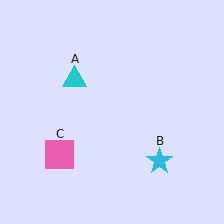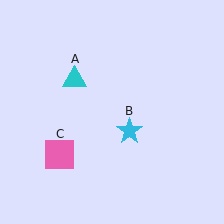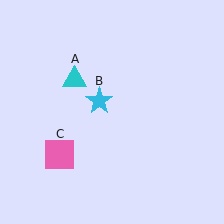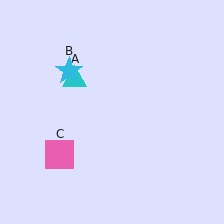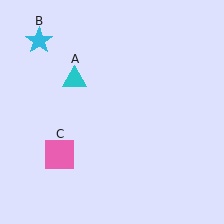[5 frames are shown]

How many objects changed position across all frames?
1 object changed position: cyan star (object B).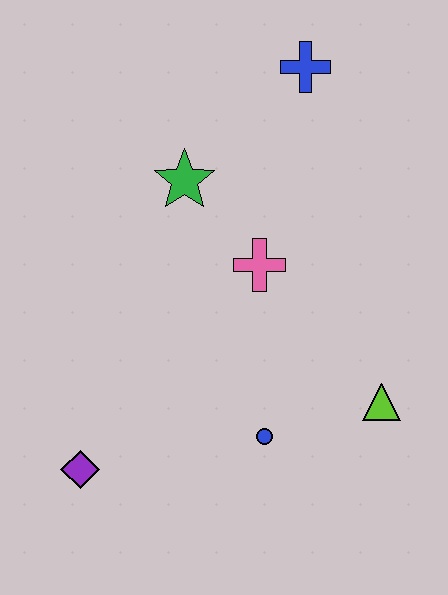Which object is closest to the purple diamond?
The blue circle is closest to the purple diamond.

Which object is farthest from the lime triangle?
The blue cross is farthest from the lime triangle.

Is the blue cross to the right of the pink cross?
Yes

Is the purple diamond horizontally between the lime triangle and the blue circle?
No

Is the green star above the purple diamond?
Yes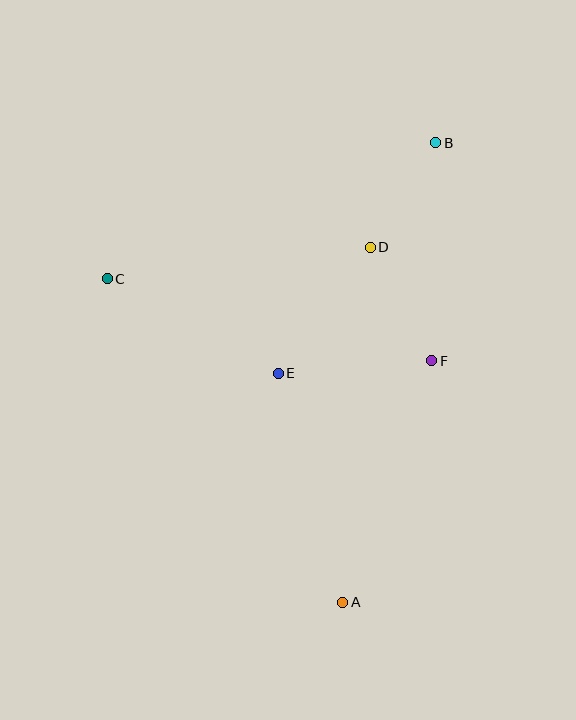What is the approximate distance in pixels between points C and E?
The distance between C and E is approximately 195 pixels.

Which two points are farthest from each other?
Points A and B are farthest from each other.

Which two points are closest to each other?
Points B and D are closest to each other.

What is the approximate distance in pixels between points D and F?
The distance between D and F is approximately 129 pixels.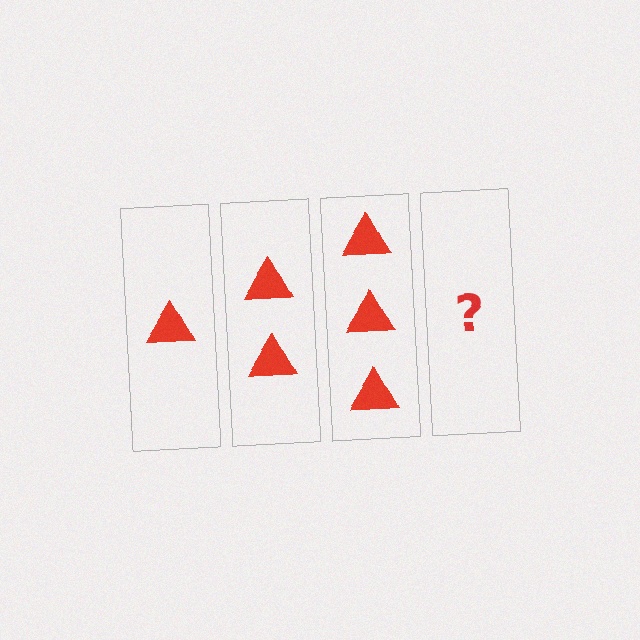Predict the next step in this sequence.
The next step is 4 triangles.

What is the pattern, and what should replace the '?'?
The pattern is that each step adds one more triangle. The '?' should be 4 triangles.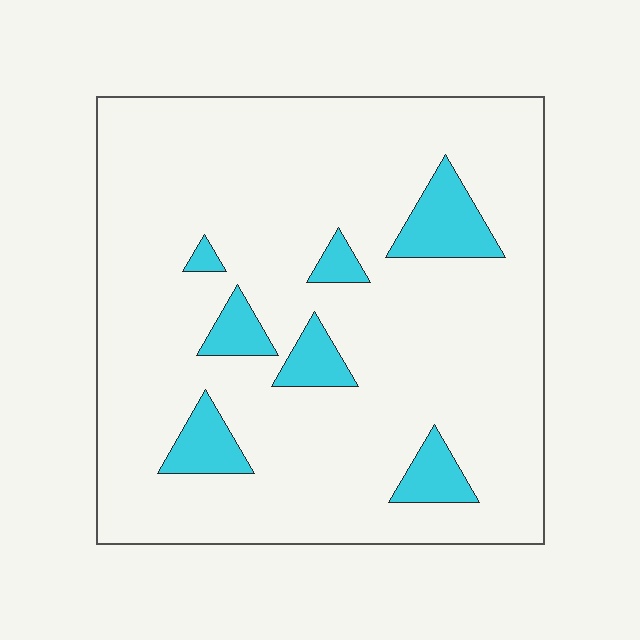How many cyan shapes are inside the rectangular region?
7.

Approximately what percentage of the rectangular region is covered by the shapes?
Approximately 10%.